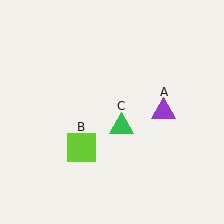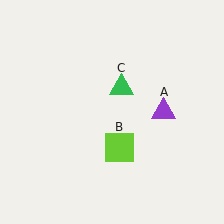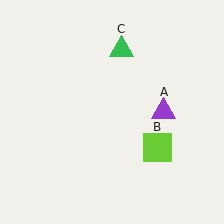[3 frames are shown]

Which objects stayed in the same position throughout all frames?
Purple triangle (object A) remained stationary.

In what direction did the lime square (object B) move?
The lime square (object B) moved right.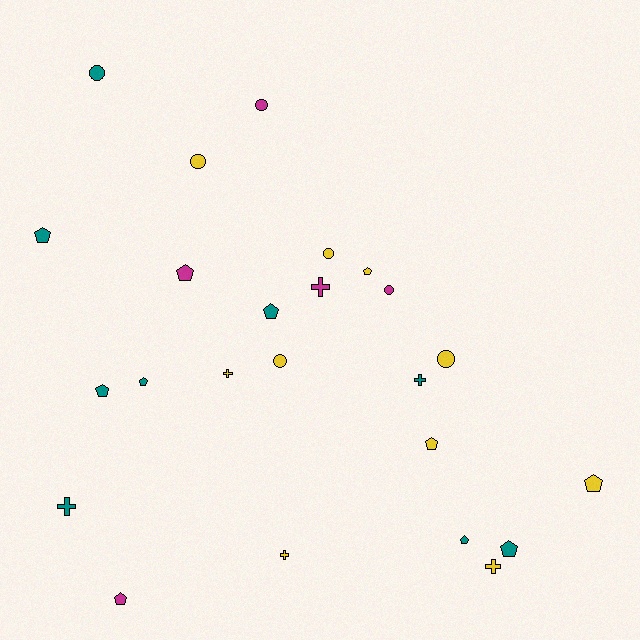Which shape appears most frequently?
Pentagon, with 11 objects.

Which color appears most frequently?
Yellow, with 10 objects.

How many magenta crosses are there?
There is 1 magenta cross.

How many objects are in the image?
There are 24 objects.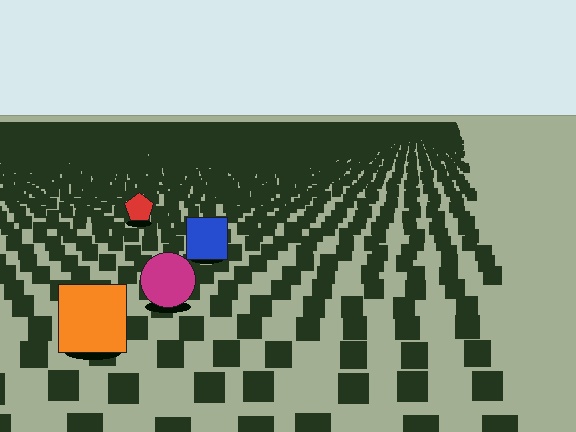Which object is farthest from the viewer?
The red pentagon is farthest from the viewer. It appears smaller and the ground texture around it is denser.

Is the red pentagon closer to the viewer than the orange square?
No. The orange square is closer — you can tell from the texture gradient: the ground texture is coarser near it.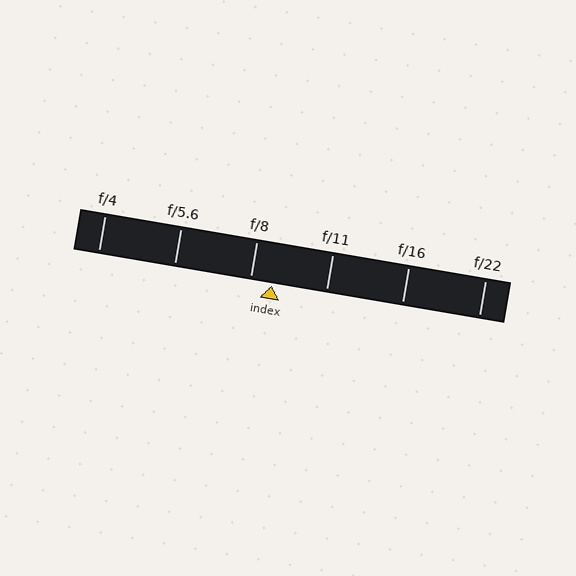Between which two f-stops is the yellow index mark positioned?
The index mark is between f/8 and f/11.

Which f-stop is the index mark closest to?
The index mark is closest to f/8.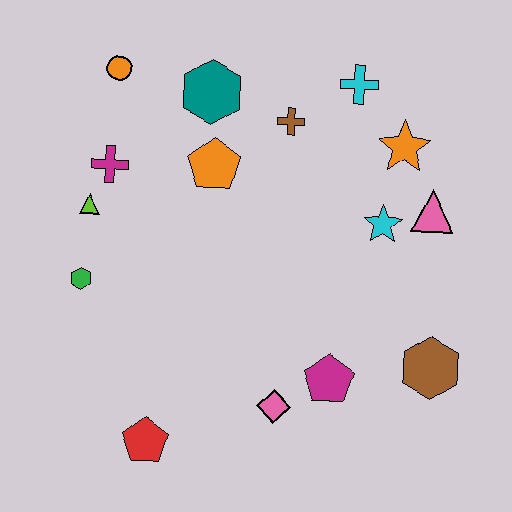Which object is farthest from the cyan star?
The red pentagon is farthest from the cyan star.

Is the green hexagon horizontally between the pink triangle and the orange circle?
No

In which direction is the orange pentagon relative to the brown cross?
The orange pentagon is to the left of the brown cross.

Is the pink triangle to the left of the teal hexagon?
No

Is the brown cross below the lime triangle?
No